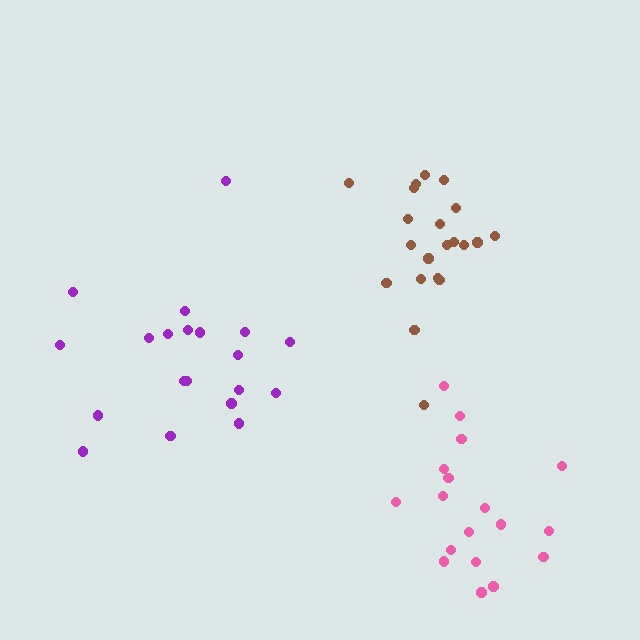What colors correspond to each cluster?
The clusters are colored: brown, purple, pink.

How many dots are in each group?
Group 1: 21 dots, Group 2: 20 dots, Group 3: 18 dots (59 total).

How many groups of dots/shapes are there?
There are 3 groups.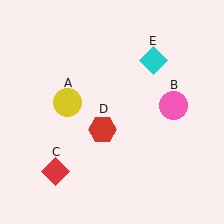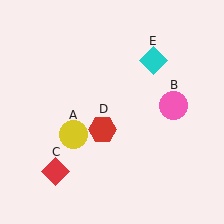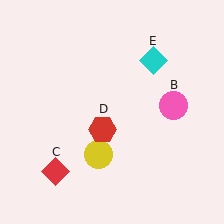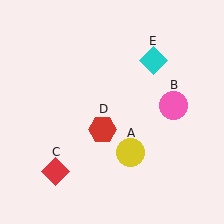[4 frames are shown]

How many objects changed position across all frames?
1 object changed position: yellow circle (object A).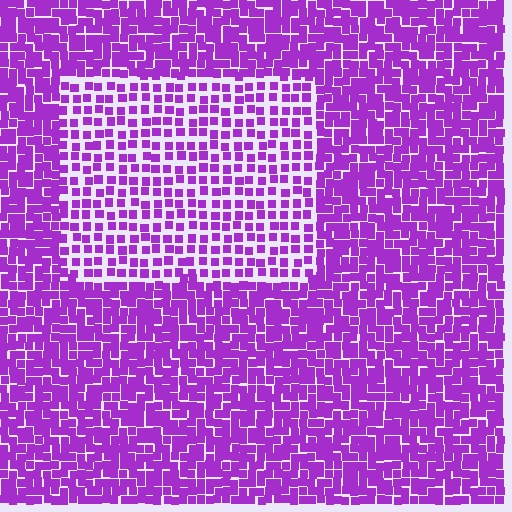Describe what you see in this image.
The image contains small purple elements arranged at two different densities. A rectangle-shaped region is visible where the elements are less densely packed than the surrounding area.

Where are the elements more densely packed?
The elements are more densely packed outside the rectangle boundary.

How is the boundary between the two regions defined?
The boundary is defined by a change in element density (approximately 1.9x ratio). All elements are the same color, size, and shape.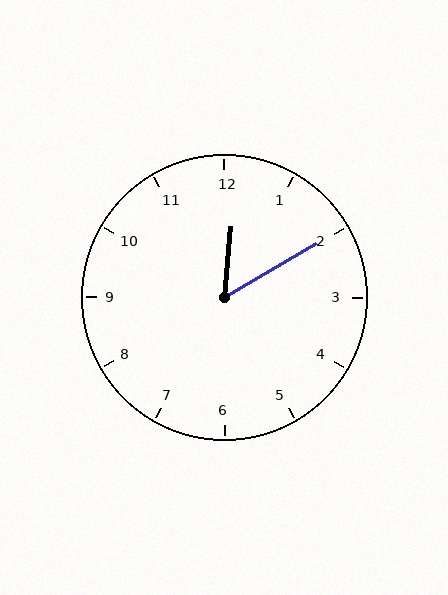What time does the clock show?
12:10.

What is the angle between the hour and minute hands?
Approximately 55 degrees.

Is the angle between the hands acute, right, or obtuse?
It is acute.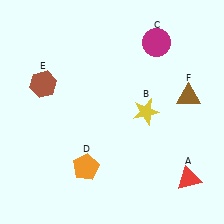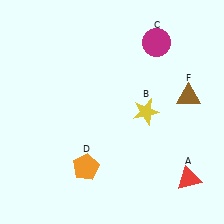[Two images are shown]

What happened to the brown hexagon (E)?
The brown hexagon (E) was removed in Image 2. It was in the top-left area of Image 1.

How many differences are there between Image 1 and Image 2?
There is 1 difference between the two images.